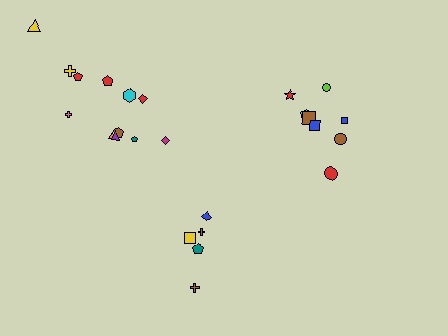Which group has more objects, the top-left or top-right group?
The top-left group.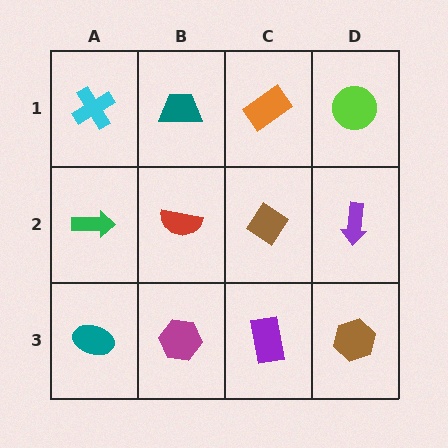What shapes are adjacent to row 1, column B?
A red semicircle (row 2, column B), a cyan cross (row 1, column A), an orange rectangle (row 1, column C).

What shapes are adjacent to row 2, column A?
A cyan cross (row 1, column A), a teal ellipse (row 3, column A), a red semicircle (row 2, column B).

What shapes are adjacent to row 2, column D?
A lime circle (row 1, column D), a brown hexagon (row 3, column D), a brown diamond (row 2, column C).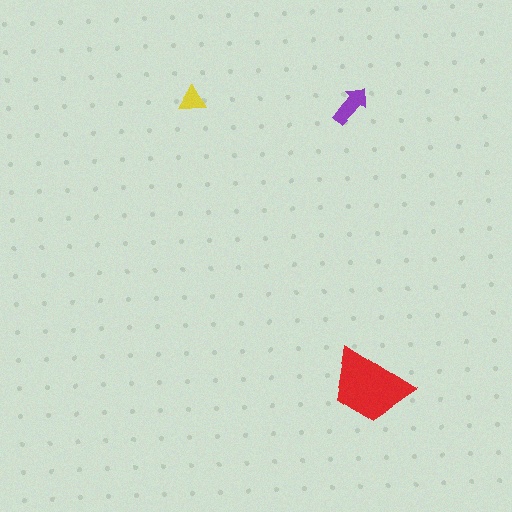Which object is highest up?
The yellow triangle is topmost.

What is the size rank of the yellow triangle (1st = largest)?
3rd.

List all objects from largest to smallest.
The red trapezoid, the purple arrow, the yellow triangle.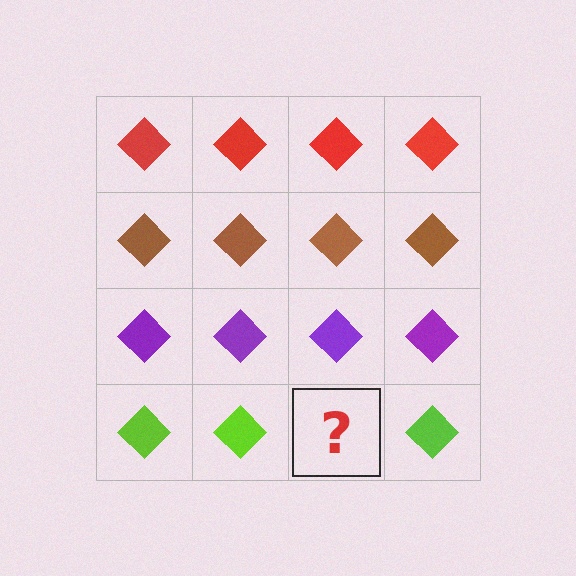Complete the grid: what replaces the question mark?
The question mark should be replaced with a lime diamond.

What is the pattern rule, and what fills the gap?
The rule is that each row has a consistent color. The gap should be filled with a lime diamond.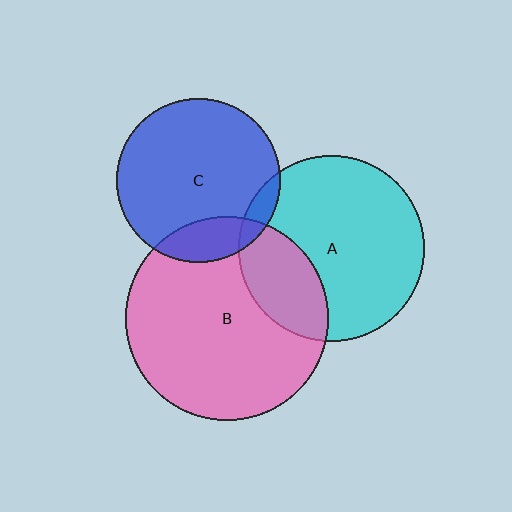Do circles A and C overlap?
Yes.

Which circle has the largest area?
Circle B (pink).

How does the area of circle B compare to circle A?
Approximately 1.2 times.